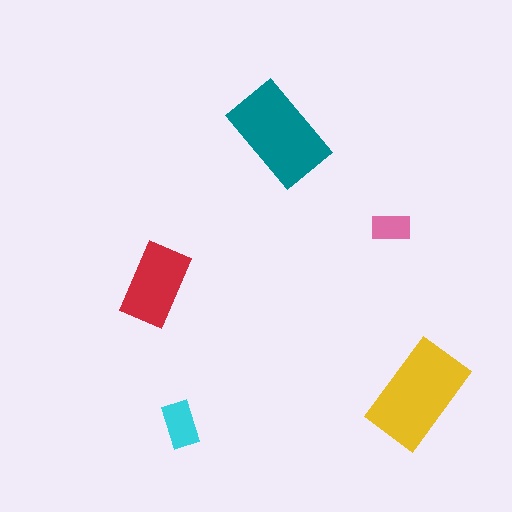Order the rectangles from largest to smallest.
the yellow one, the teal one, the red one, the cyan one, the pink one.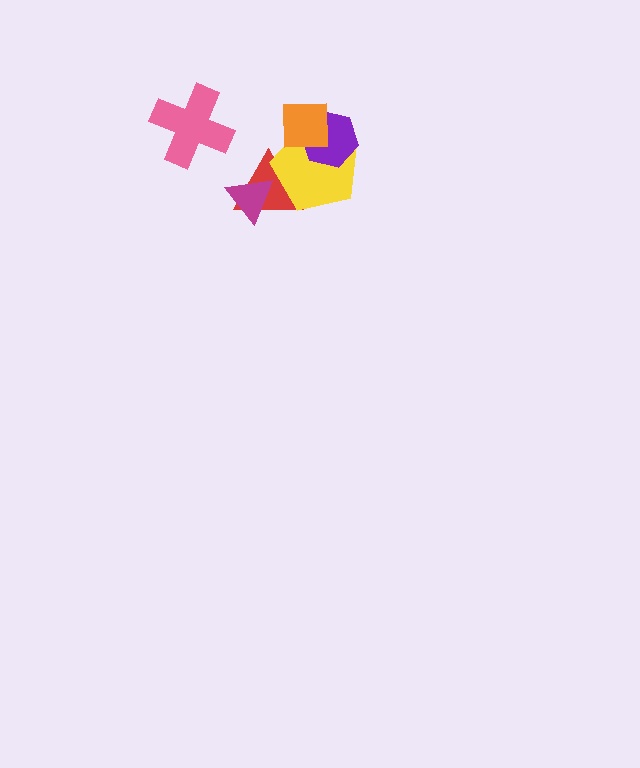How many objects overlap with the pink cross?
0 objects overlap with the pink cross.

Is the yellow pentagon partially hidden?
Yes, it is partially covered by another shape.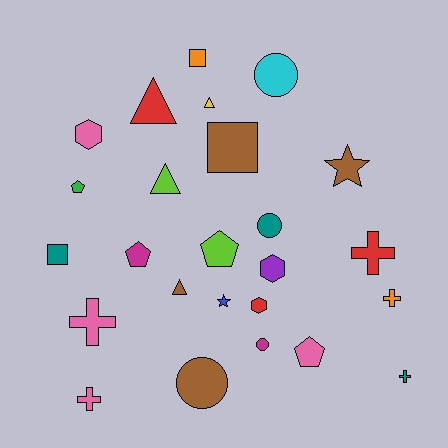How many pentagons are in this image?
There are 4 pentagons.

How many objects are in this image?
There are 25 objects.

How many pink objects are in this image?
There are 4 pink objects.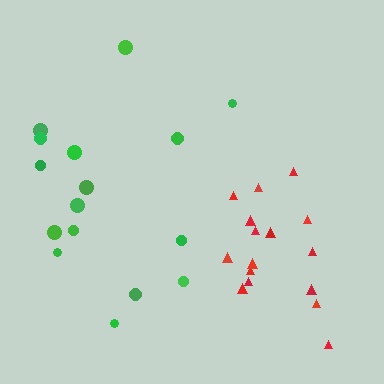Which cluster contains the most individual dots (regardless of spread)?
Green (16).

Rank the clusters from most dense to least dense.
red, green.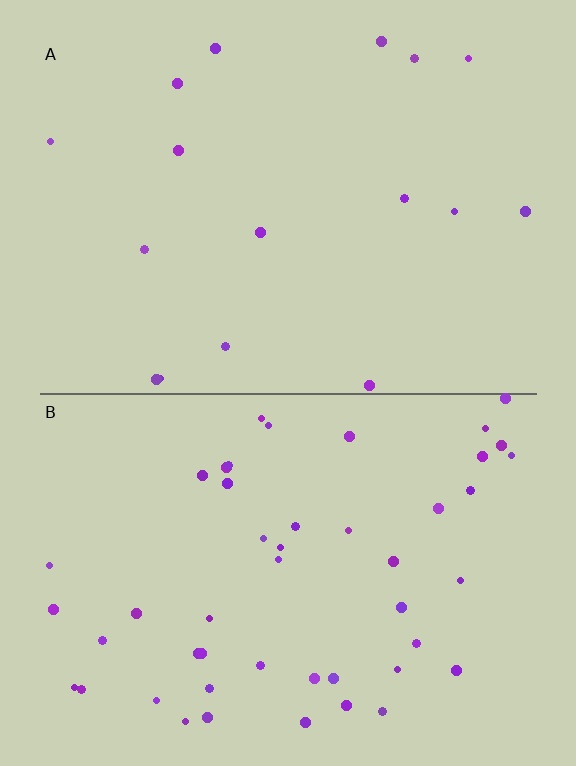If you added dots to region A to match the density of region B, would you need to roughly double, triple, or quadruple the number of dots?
Approximately triple.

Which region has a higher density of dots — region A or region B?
B (the bottom).